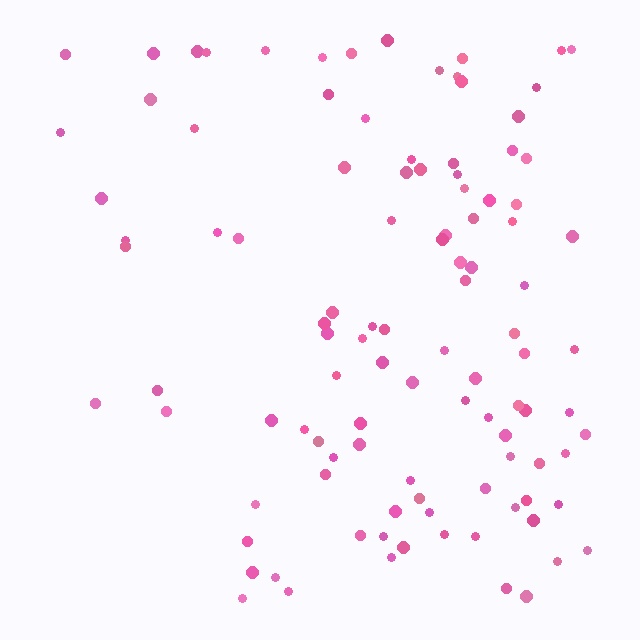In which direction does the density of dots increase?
From left to right, with the right side densest.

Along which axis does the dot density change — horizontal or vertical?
Horizontal.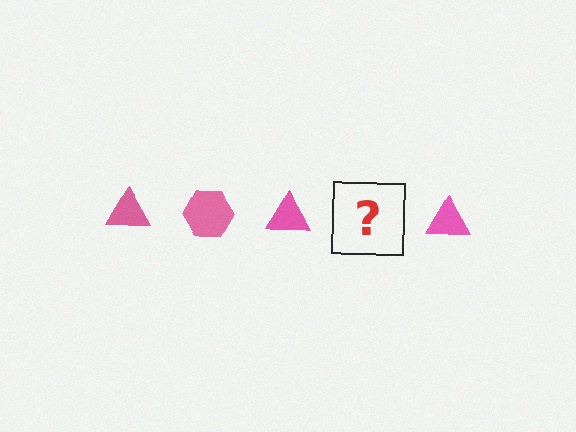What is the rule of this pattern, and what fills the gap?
The rule is that the pattern cycles through triangle, hexagon shapes in pink. The gap should be filled with a pink hexagon.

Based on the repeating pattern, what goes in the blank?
The blank should be a pink hexagon.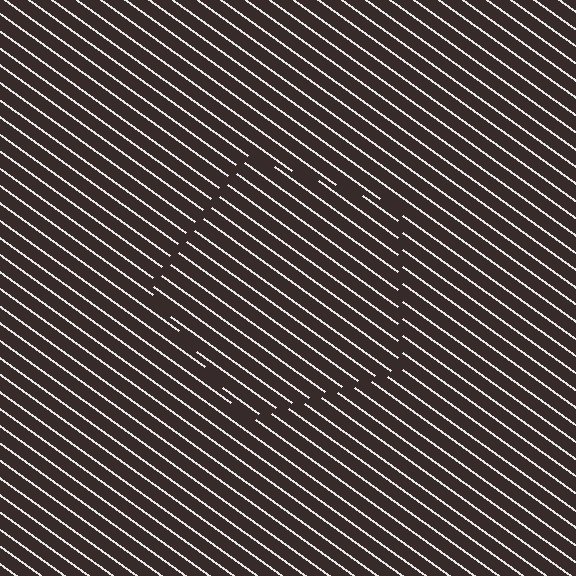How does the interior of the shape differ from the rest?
The interior of the shape contains the same grating, shifted by half a period — the contour is defined by the phase discontinuity where line-ends from the inner and outer gratings abut.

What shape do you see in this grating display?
An illusory pentagon. The interior of the shape contains the same grating, shifted by half a period — the contour is defined by the phase discontinuity where line-ends from the inner and outer gratings abut.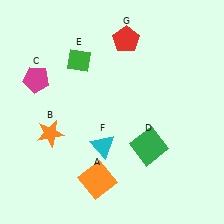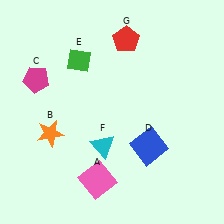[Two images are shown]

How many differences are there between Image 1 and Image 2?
There are 2 differences between the two images.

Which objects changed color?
A changed from orange to pink. D changed from green to blue.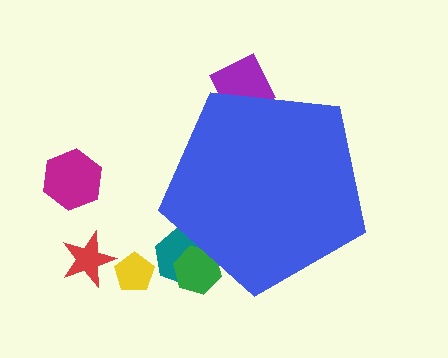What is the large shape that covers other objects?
A blue pentagon.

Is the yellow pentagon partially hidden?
No, the yellow pentagon is fully visible.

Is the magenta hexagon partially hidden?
No, the magenta hexagon is fully visible.